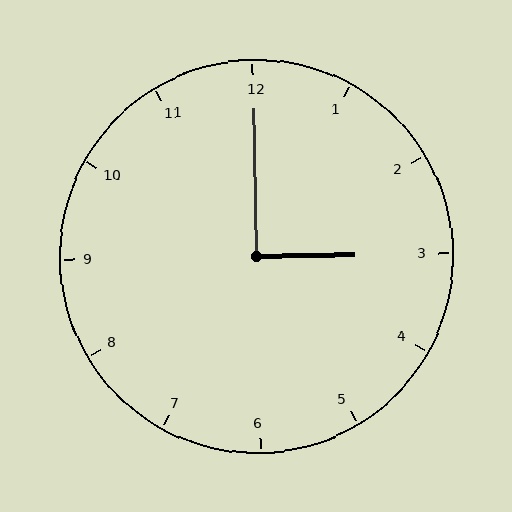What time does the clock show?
3:00.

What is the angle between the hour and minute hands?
Approximately 90 degrees.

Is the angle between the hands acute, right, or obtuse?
It is right.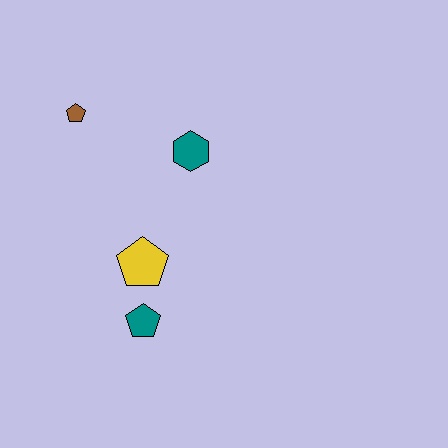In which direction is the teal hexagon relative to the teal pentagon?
The teal hexagon is above the teal pentagon.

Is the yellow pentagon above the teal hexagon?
No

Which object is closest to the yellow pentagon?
The teal pentagon is closest to the yellow pentagon.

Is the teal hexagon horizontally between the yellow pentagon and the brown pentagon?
No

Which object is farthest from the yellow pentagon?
The brown pentagon is farthest from the yellow pentagon.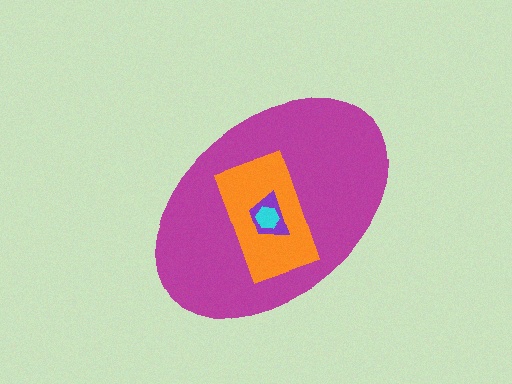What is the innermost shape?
The cyan hexagon.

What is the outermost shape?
The magenta ellipse.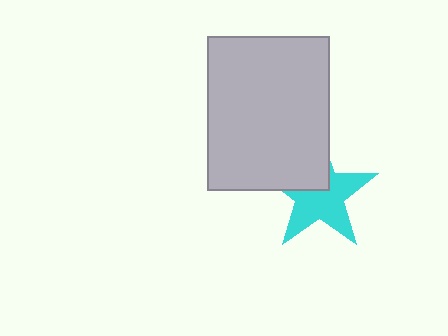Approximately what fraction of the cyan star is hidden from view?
Roughly 36% of the cyan star is hidden behind the light gray rectangle.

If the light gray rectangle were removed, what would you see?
You would see the complete cyan star.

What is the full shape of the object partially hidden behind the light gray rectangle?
The partially hidden object is a cyan star.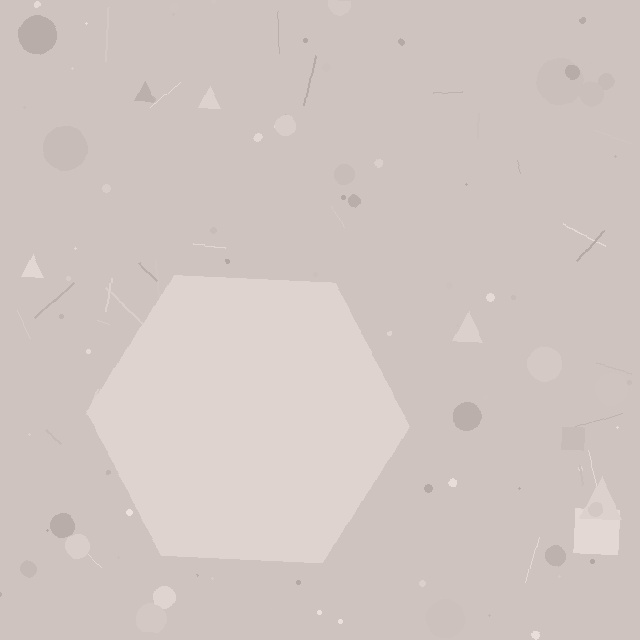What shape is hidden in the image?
A hexagon is hidden in the image.